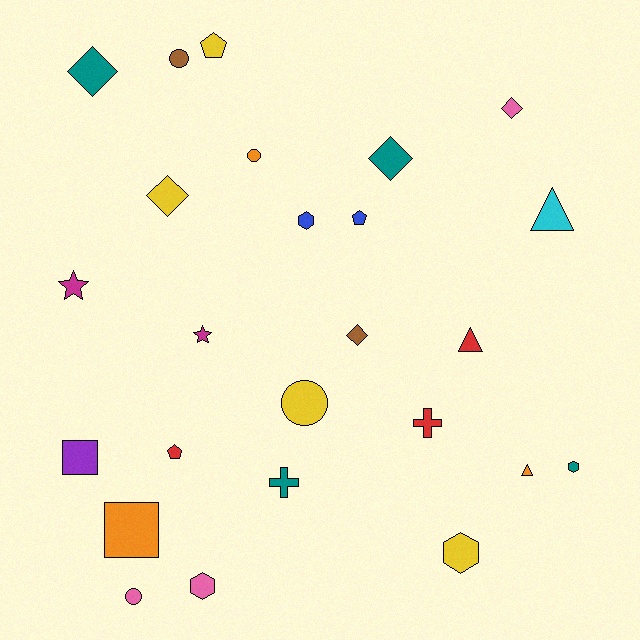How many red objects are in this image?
There are 3 red objects.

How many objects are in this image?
There are 25 objects.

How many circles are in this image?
There are 4 circles.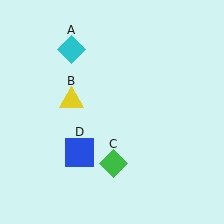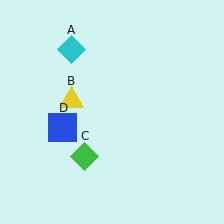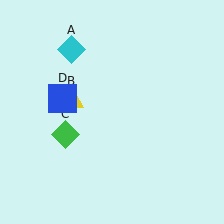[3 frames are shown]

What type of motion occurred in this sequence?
The green diamond (object C), blue square (object D) rotated clockwise around the center of the scene.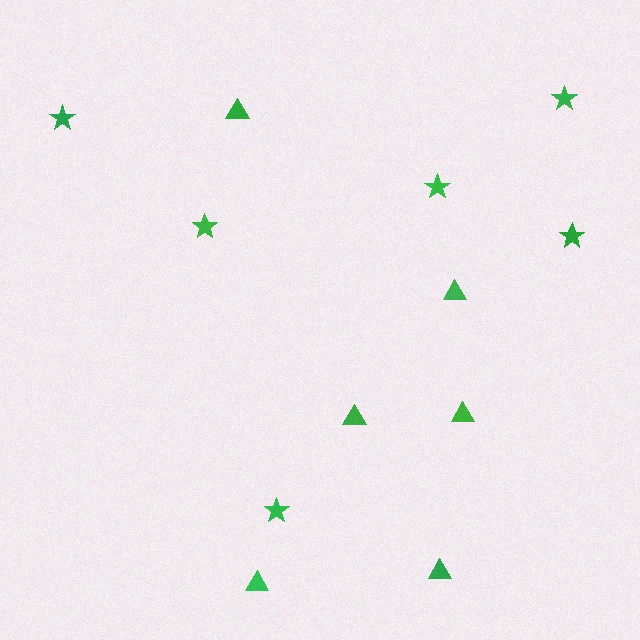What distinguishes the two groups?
There are 2 groups: one group of stars (6) and one group of triangles (6).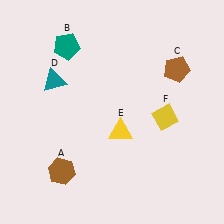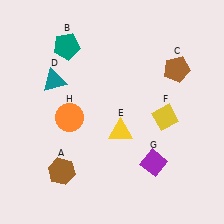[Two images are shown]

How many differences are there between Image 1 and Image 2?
There are 2 differences between the two images.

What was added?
A purple diamond (G), an orange circle (H) were added in Image 2.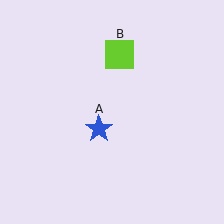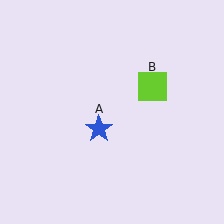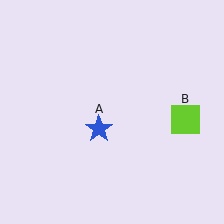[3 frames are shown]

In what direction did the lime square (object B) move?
The lime square (object B) moved down and to the right.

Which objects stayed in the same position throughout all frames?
Blue star (object A) remained stationary.